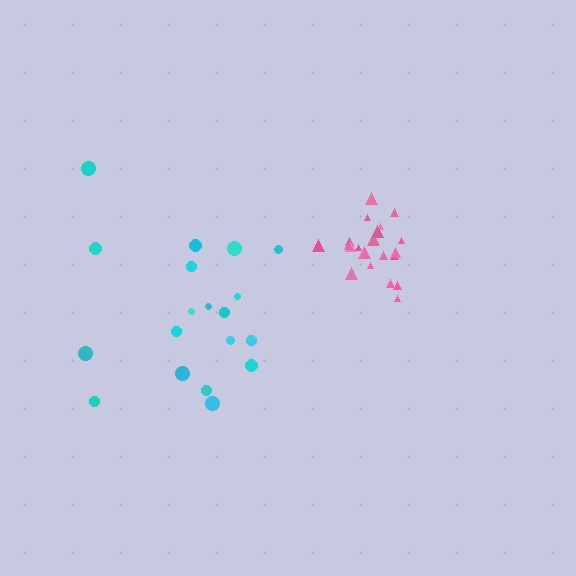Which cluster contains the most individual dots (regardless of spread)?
Pink (22).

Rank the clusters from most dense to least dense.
pink, cyan.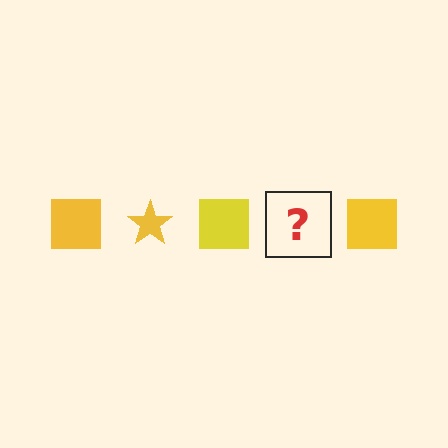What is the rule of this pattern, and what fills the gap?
The rule is that the pattern cycles through square, star shapes in yellow. The gap should be filled with a yellow star.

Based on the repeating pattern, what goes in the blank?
The blank should be a yellow star.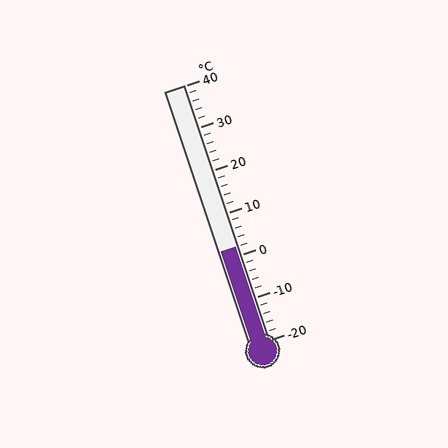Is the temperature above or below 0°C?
The temperature is above 0°C.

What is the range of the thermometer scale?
The thermometer scale ranges from -20°C to 40°C.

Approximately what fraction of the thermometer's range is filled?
The thermometer is filled to approximately 35% of its range.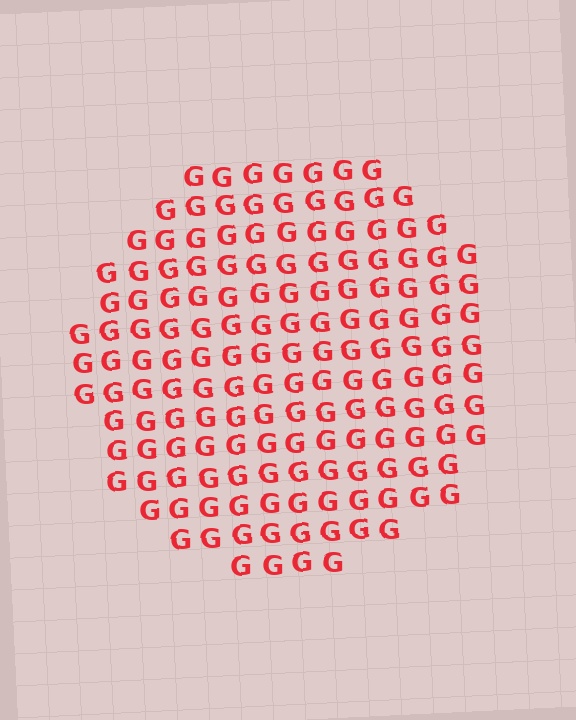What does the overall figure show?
The overall figure shows a circle.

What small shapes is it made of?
It is made of small letter G's.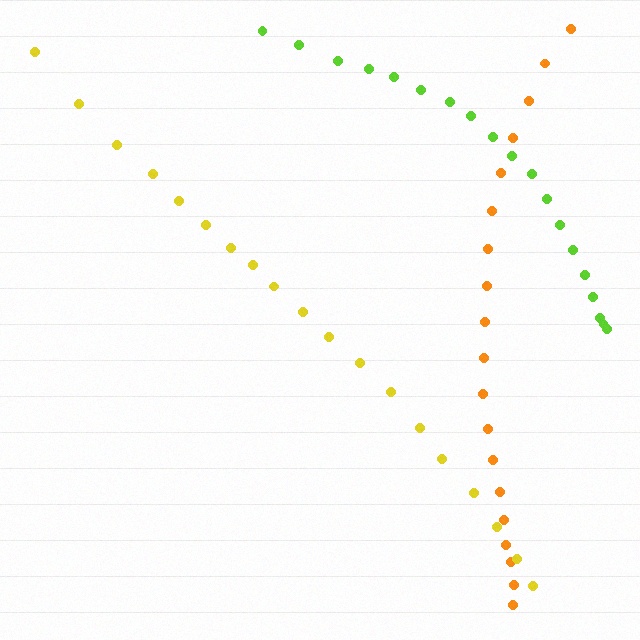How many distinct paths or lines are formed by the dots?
There are 3 distinct paths.